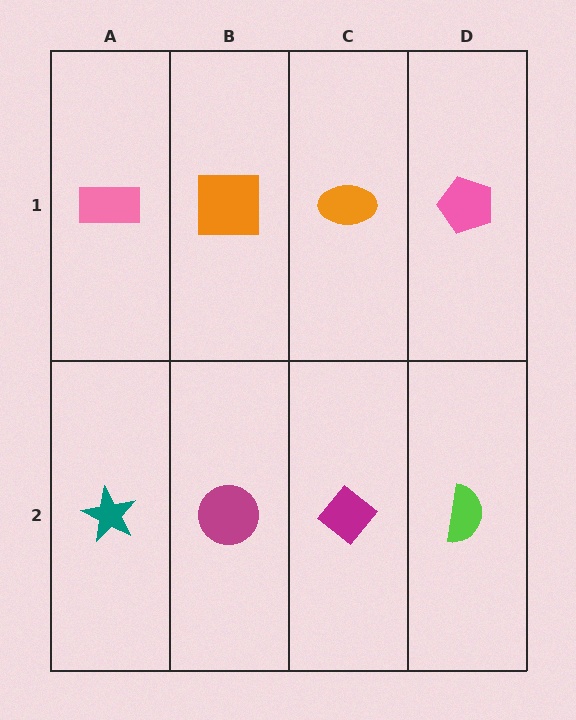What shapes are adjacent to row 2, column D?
A pink pentagon (row 1, column D), a magenta diamond (row 2, column C).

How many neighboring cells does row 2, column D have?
2.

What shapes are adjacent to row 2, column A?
A pink rectangle (row 1, column A), a magenta circle (row 2, column B).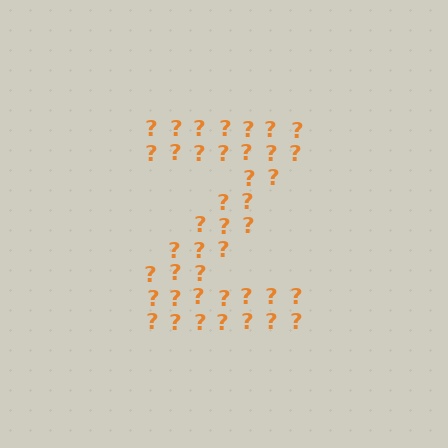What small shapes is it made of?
It is made of small question marks.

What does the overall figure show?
The overall figure shows the letter Z.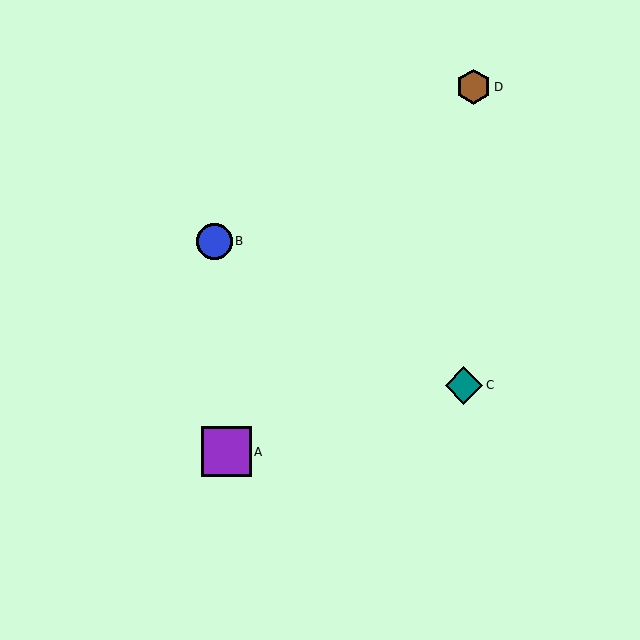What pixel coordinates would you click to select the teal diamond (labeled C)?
Click at (464, 385) to select the teal diamond C.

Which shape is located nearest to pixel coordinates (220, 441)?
The purple square (labeled A) at (227, 452) is nearest to that location.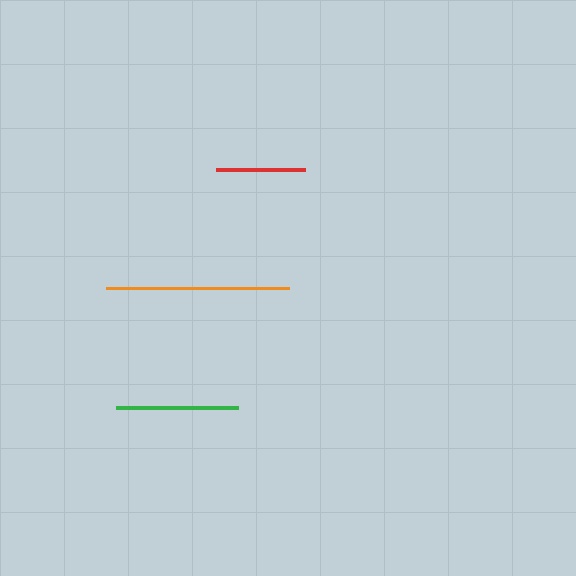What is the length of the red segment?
The red segment is approximately 89 pixels long.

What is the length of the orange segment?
The orange segment is approximately 184 pixels long.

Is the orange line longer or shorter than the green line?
The orange line is longer than the green line.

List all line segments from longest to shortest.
From longest to shortest: orange, green, red.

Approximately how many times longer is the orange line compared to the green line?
The orange line is approximately 1.5 times the length of the green line.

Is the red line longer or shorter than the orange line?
The orange line is longer than the red line.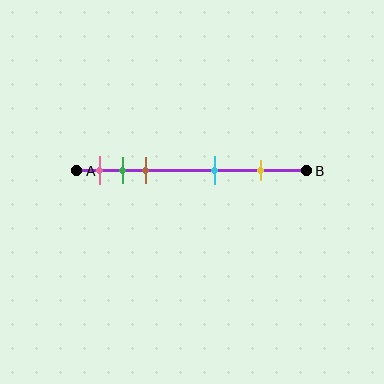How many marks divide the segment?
There are 5 marks dividing the segment.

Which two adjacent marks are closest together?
The green and brown marks are the closest adjacent pair.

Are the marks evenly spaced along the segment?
No, the marks are not evenly spaced.